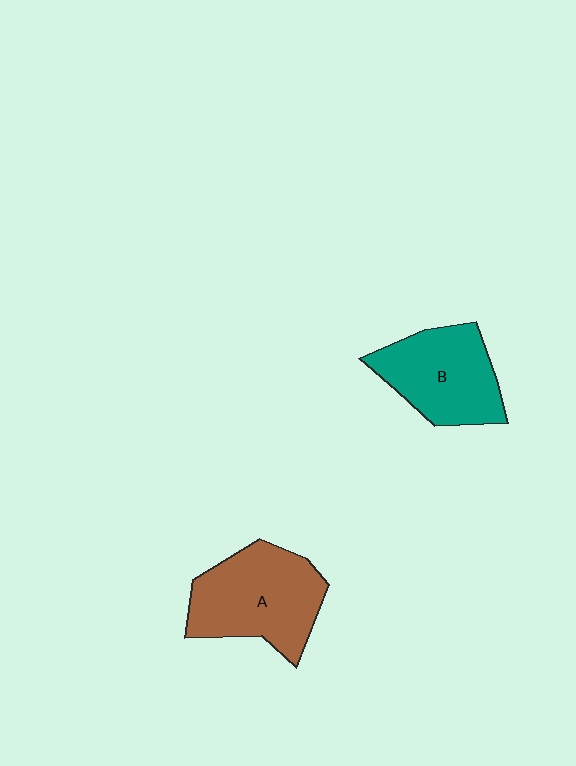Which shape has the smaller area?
Shape B (teal).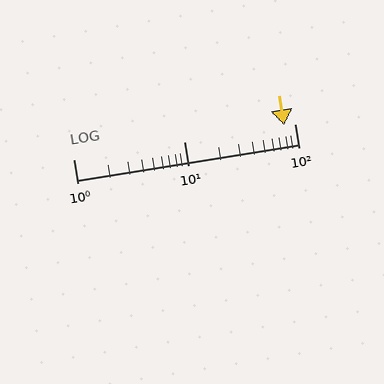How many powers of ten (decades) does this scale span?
The scale spans 2 decades, from 1 to 100.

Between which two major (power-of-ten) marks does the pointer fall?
The pointer is between 10 and 100.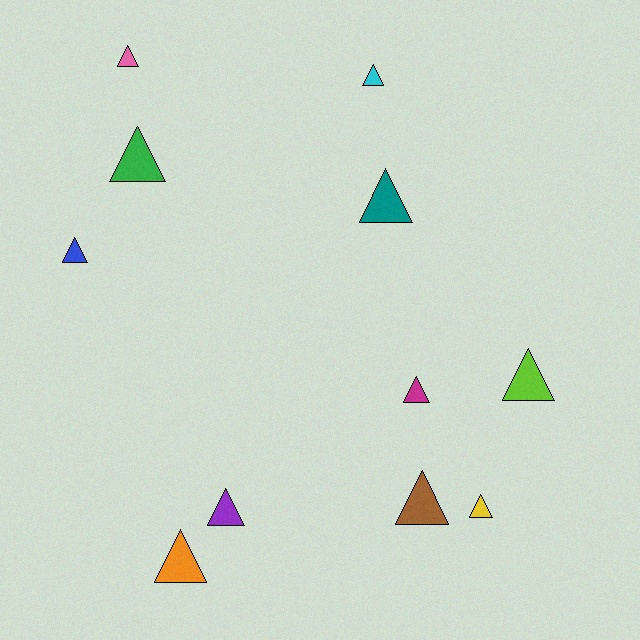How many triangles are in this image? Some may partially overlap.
There are 11 triangles.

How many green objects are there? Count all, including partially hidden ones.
There is 1 green object.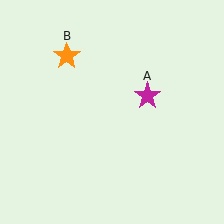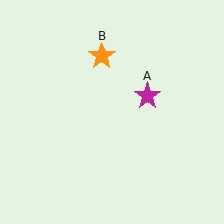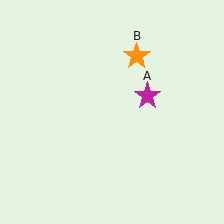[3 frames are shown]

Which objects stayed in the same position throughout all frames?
Magenta star (object A) remained stationary.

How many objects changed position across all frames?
1 object changed position: orange star (object B).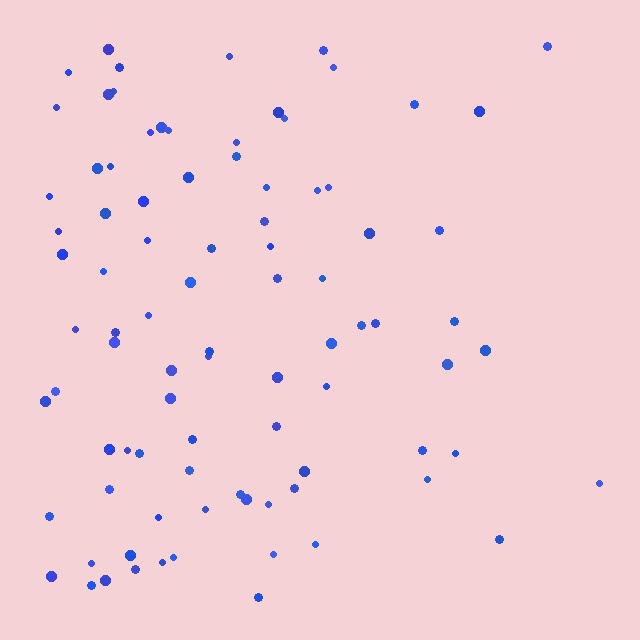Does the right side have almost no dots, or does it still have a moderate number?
Still a moderate number, just noticeably fewer than the left.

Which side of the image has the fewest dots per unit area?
The right.